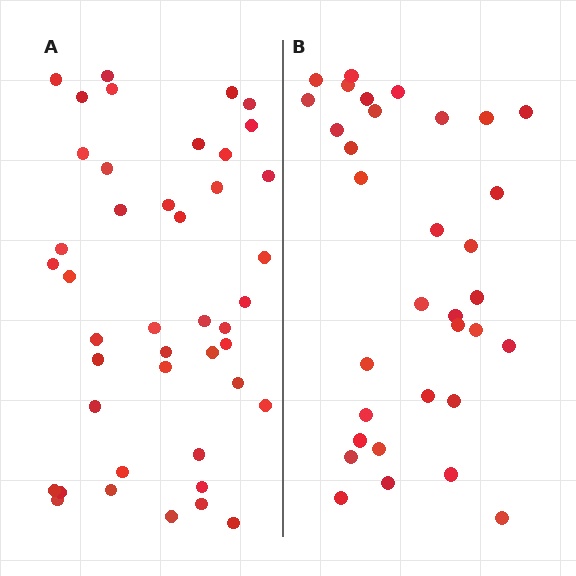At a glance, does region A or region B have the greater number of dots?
Region A (the left region) has more dots.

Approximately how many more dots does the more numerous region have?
Region A has roughly 10 or so more dots than region B.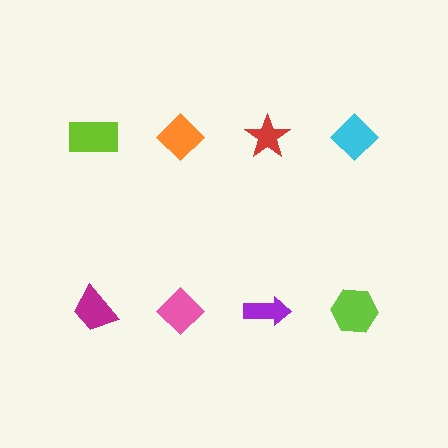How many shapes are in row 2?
4 shapes.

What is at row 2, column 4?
A lime hexagon.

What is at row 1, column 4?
A cyan diamond.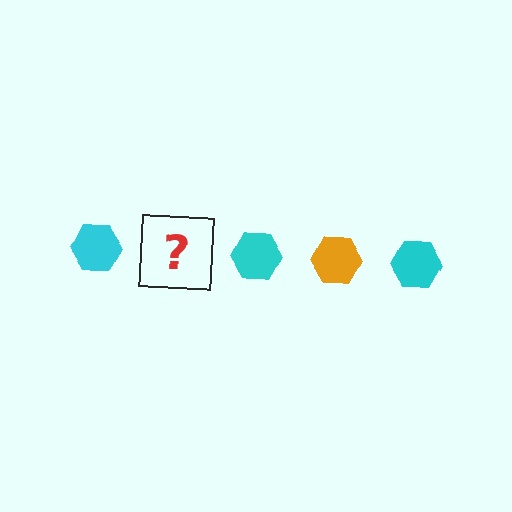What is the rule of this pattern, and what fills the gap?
The rule is that the pattern cycles through cyan, orange hexagons. The gap should be filled with an orange hexagon.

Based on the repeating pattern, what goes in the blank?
The blank should be an orange hexagon.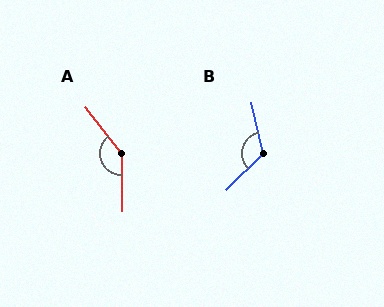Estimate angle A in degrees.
Approximately 142 degrees.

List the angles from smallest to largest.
B (122°), A (142°).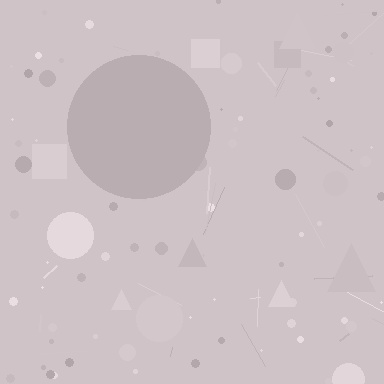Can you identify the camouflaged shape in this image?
The camouflaged shape is a circle.